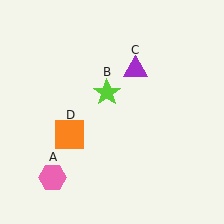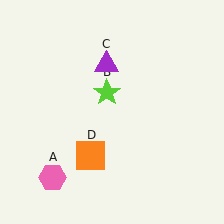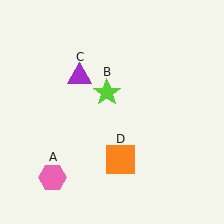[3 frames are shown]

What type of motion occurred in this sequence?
The purple triangle (object C), orange square (object D) rotated counterclockwise around the center of the scene.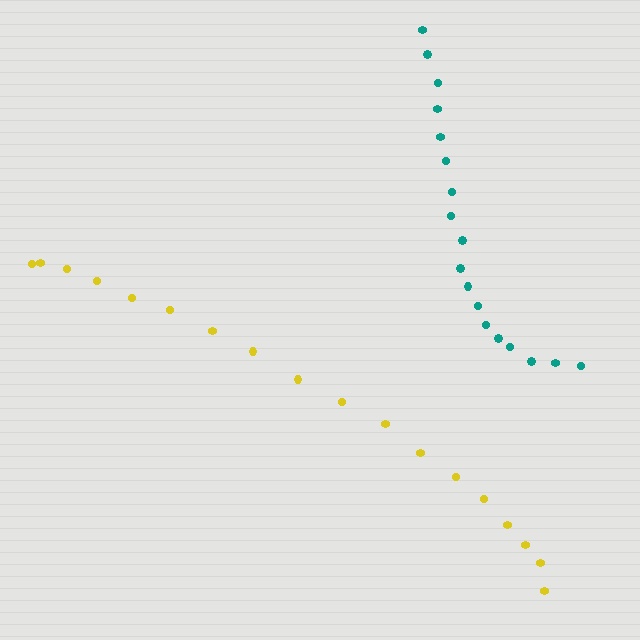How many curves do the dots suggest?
There are 2 distinct paths.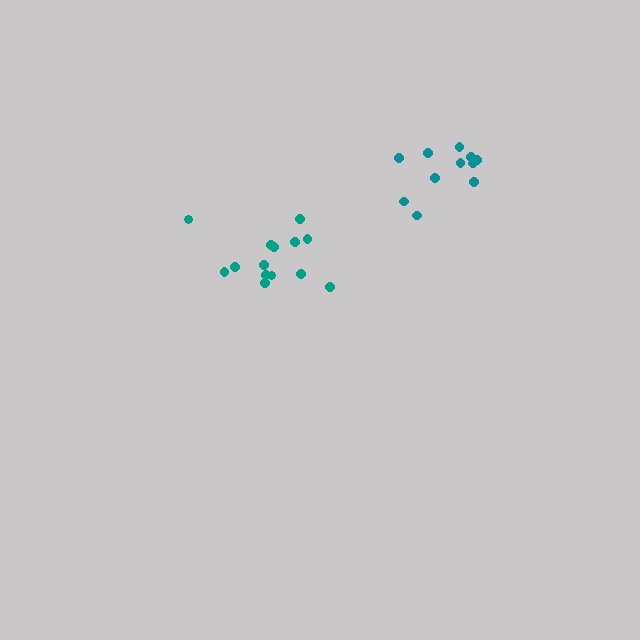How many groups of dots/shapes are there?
There are 2 groups.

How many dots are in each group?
Group 1: 11 dots, Group 2: 14 dots (25 total).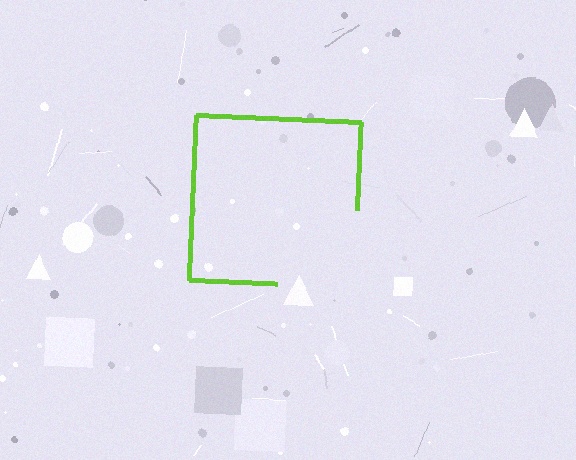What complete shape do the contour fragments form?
The contour fragments form a square.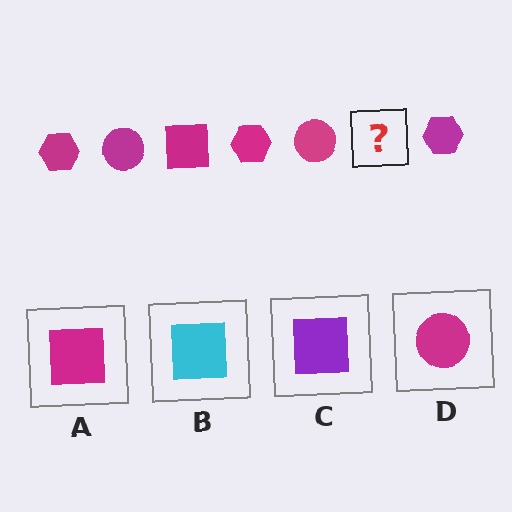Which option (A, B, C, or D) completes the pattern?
A.